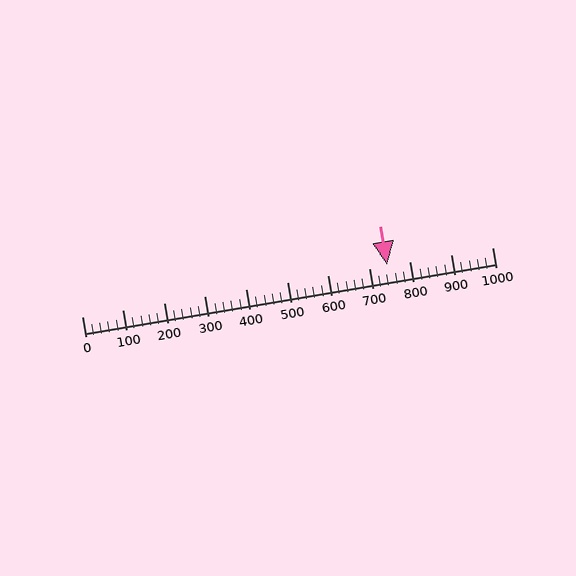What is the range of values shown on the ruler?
The ruler shows values from 0 to 1000.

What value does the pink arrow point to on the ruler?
The pink arrow points to approximately 744.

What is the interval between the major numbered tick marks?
The major tick marks are spaced 100 units apart.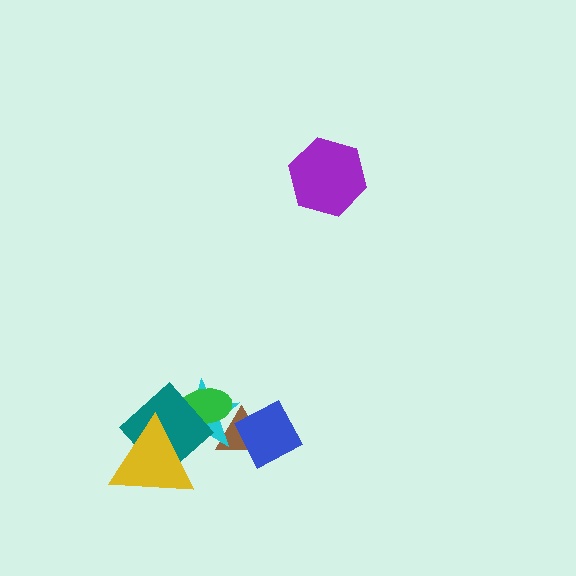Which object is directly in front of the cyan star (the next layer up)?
The green ellipse is directly in front of the cyan star.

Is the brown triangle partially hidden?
Yes, it is partially covered by another shape.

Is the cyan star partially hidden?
Yes, it is partially covered by another shape.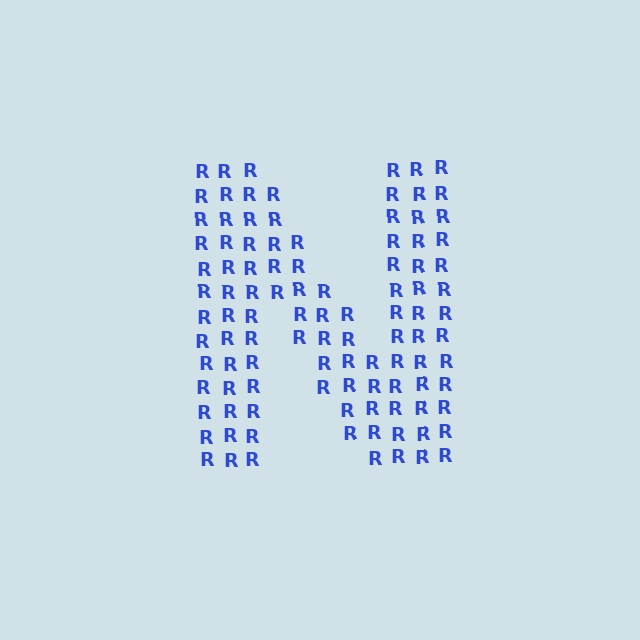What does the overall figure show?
The overall figure shows the letter N.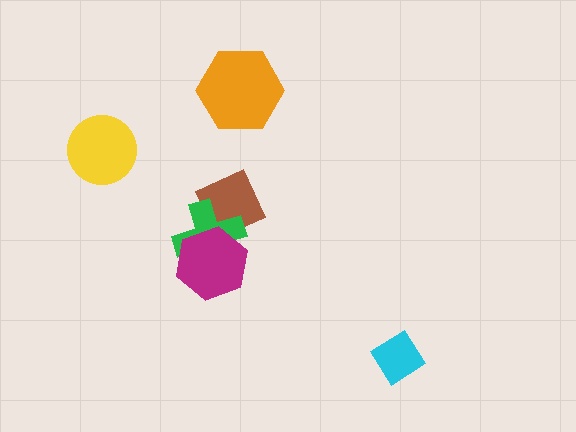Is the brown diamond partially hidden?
Yes, it is partially covered by another shape.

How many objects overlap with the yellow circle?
0 objects overlap with the yellow circle.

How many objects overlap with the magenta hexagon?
2 objects overlap with the magenta hexagon.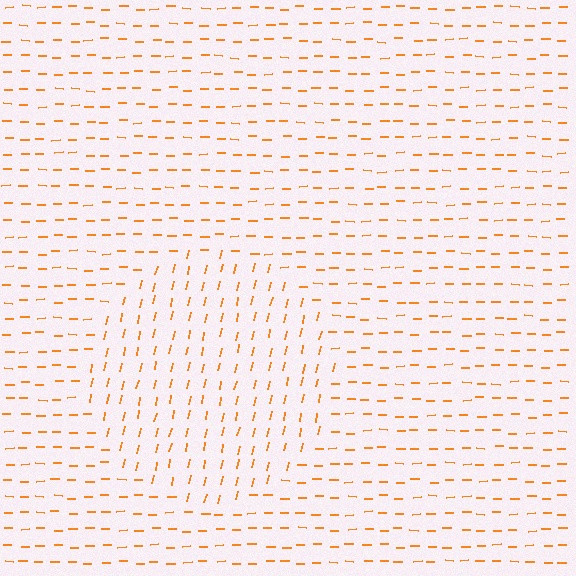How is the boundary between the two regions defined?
The boundary is defined purely by a change in line orientation (approximately 77 degrees difference). All lines are the same color and thickness.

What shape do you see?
I see a circle.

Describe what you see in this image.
The image is filled with small orange line segments. A circle region in the image has lines oriented differently from the surrounding lines, creating a visible texture boundary.